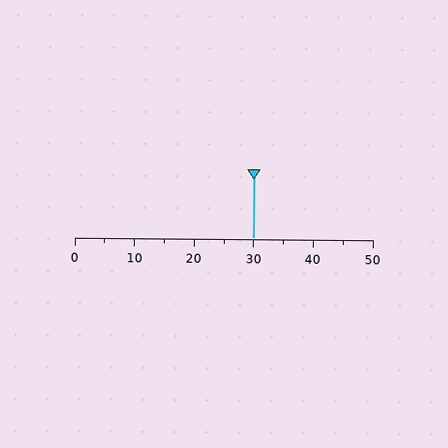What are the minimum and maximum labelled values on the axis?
The axis runs from 0 to 50.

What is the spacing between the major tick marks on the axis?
The major ticks are spaced 10 apart.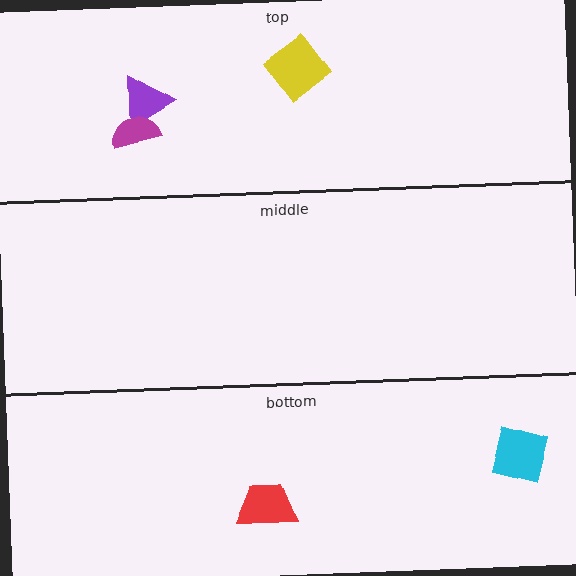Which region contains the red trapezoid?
The bottom region.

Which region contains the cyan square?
The bottom region.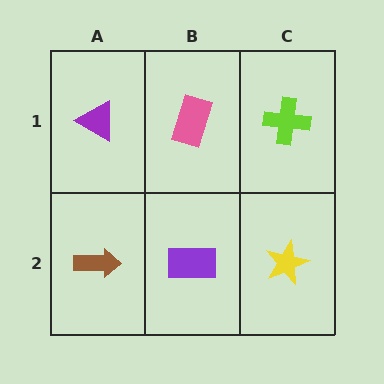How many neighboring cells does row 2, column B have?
3.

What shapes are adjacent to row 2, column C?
A lime cross (row 1, column C), a purple rectangle (row 2, column B).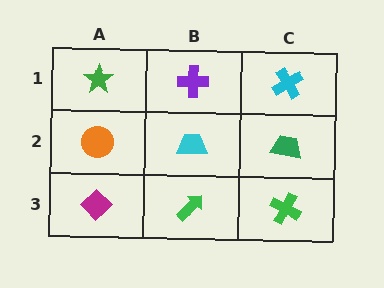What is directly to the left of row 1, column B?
A green star.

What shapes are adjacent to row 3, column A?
An orange circle (row 2, column A), a green arrow (row 3, column B).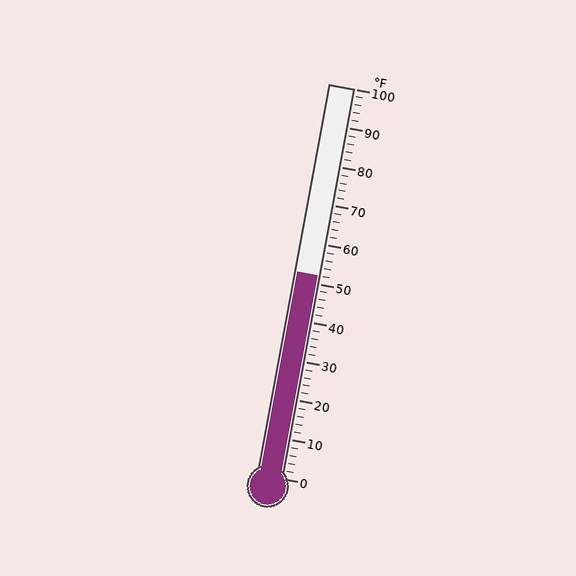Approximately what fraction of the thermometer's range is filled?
The thermometer is filled to approximately 50% of its range.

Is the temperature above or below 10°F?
The temperature is above 10°F.